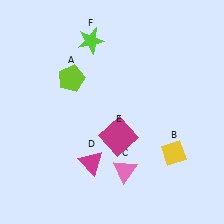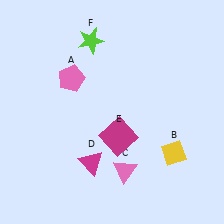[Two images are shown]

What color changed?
The pentagon (A) changed from lime in Image 1 to pink in Image 2.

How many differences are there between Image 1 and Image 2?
There is 1 difference between the two images.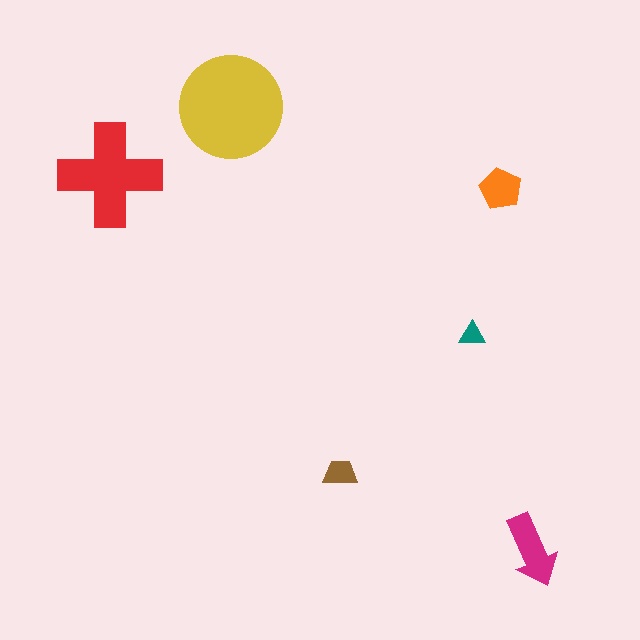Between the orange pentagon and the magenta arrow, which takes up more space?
The magenta arrow.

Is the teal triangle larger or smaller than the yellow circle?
Smaller.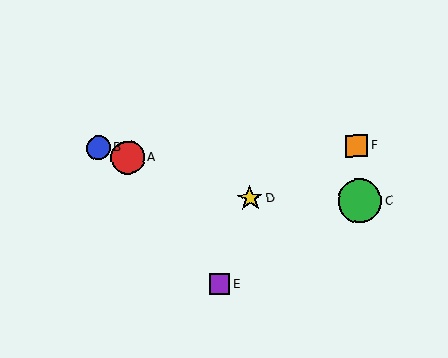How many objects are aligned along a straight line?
3 objects (A, B, D) are aligned along a straight line.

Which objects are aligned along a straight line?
Objects A, B, D are aligned along a straight line.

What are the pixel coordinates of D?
Object D is at (250, 198).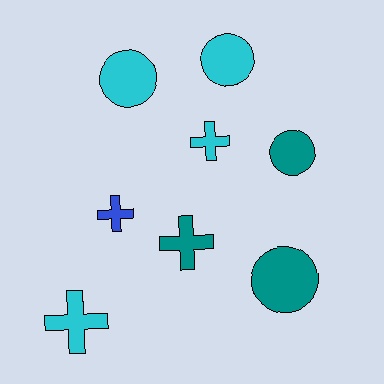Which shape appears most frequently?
Cross, with 4 objects.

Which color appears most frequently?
Cyan, with 4 objects.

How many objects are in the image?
There are 8 objects.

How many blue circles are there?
There are no blue circles.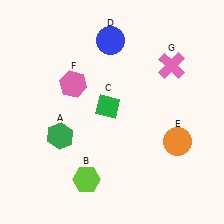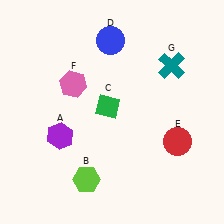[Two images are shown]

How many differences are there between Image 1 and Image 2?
There are 3 differences between the two images.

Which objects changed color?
A changed from green to purple. E changed from orange to red. G changed from pink to teal.